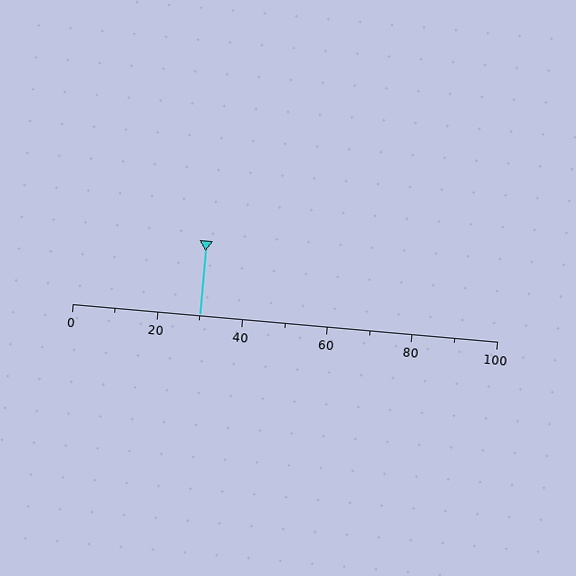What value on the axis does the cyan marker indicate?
The marker indicates approximately 30.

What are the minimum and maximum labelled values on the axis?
The axis runs from 0 to 100.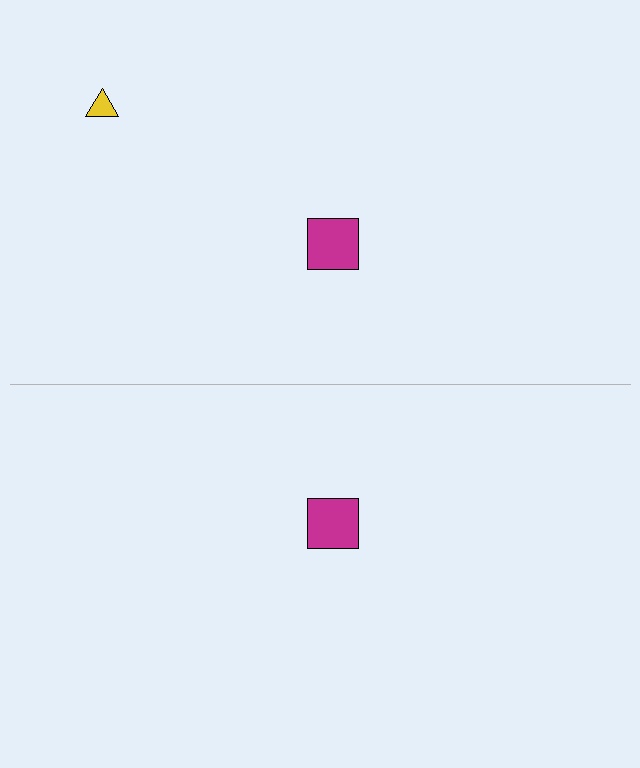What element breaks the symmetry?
A yellow triangle is missing from the bottom side.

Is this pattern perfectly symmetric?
No, the pattern is not perfectly symmetric. A yellow triangle is missing from the bottom side.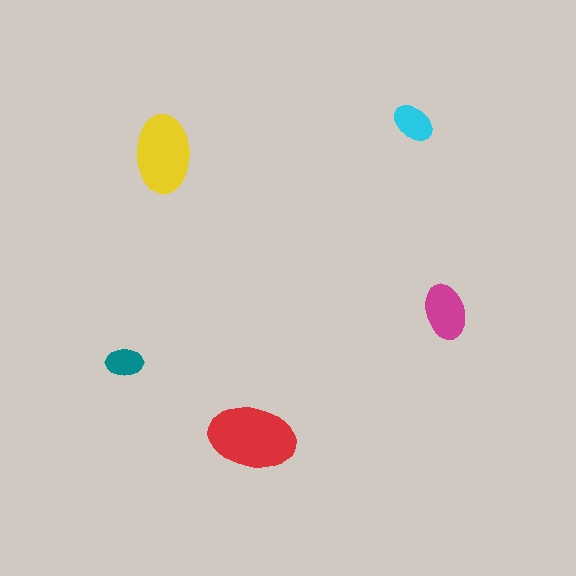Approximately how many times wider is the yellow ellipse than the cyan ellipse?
About 2 times wider.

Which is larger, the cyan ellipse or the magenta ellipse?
The magenta one.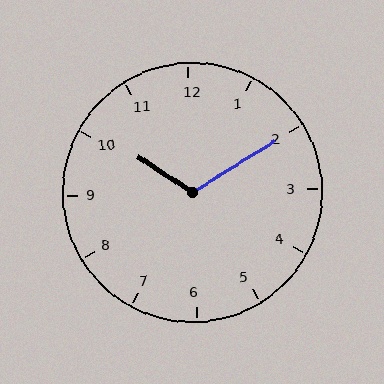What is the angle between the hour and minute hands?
Approximately 115 degrees.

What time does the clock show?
10:10.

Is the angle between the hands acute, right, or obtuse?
It is obtuse.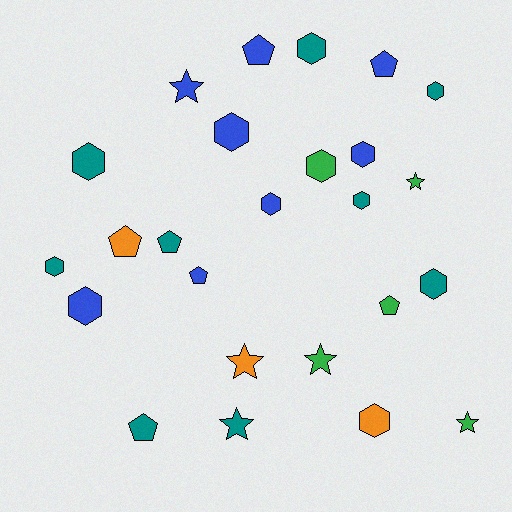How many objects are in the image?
There are 25 objects.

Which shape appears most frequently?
Hexagon, with 12 objects.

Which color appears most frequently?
Teal, with 9 objects.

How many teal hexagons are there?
There are 6 teal hexagons.